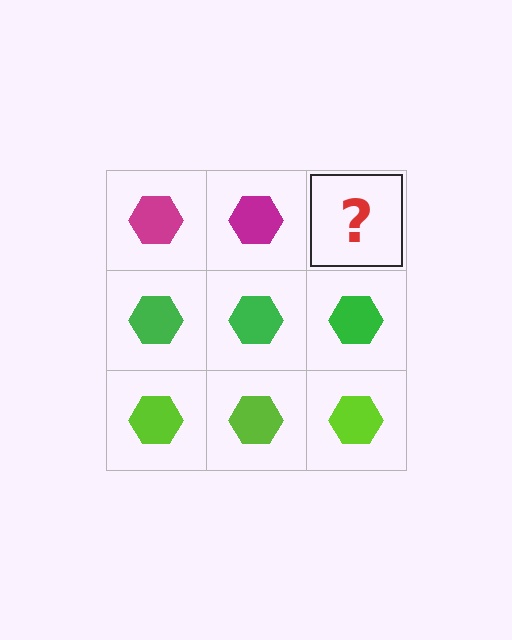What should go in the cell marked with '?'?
The missing cell should contain a magenta hexagon.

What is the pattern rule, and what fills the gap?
The rule is that each row has a consistent color. The gap should be filled with a magenta hexagon.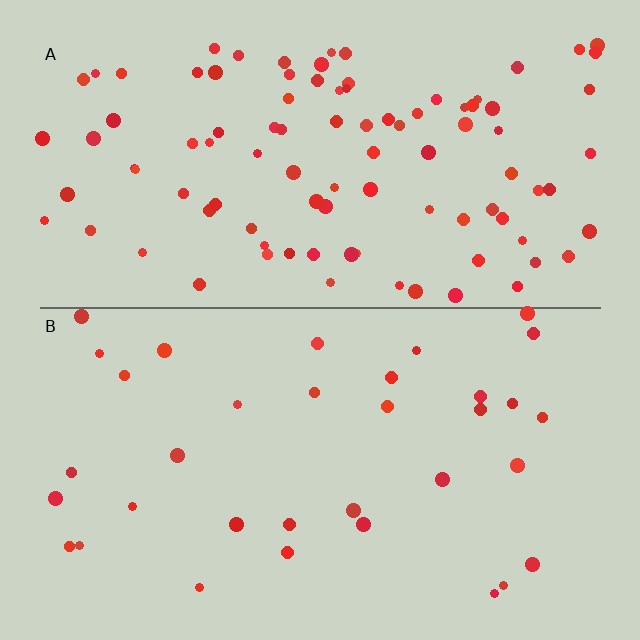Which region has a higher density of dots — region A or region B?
A (the top).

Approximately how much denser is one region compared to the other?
Approximately 2.8× — region A over region B.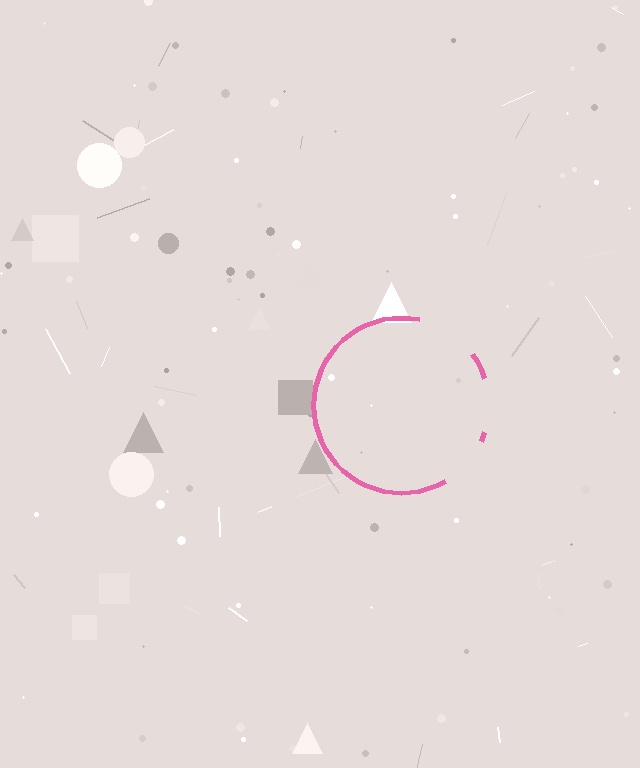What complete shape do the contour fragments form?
The contour fragments form a circle.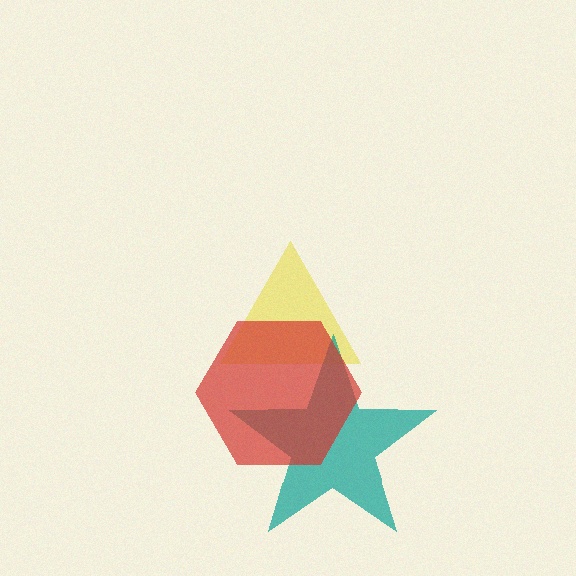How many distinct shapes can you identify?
There are 3 distinct shapes: a yellow triangle, a teal star, a red hexagon.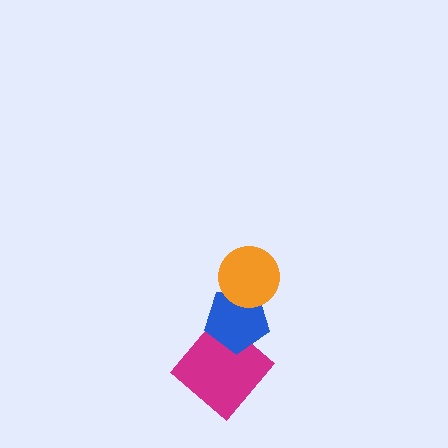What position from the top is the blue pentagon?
The blue pentagon is 2nd from the top.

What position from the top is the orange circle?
The orange circle is 1st from the top.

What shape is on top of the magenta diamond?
The blue pentagon is on top of the magenta diamond.